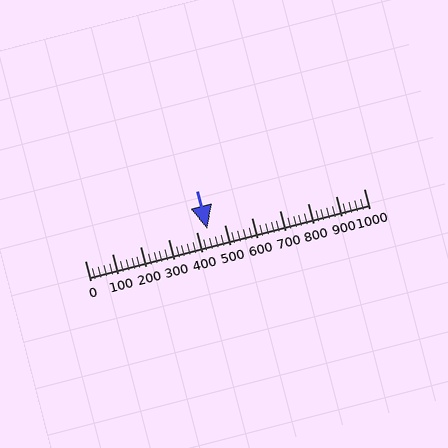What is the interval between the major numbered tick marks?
The major tick marks are spaced 100 units apart.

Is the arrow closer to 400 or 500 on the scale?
The arrow is closer to 400.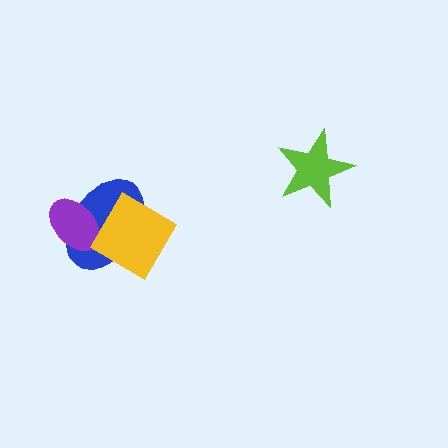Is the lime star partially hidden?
No, no other shape covers it.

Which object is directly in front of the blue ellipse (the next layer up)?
The purple ellipse is directly in front of the blue ellipse.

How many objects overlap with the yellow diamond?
2 objects overlap with the yellow diamond.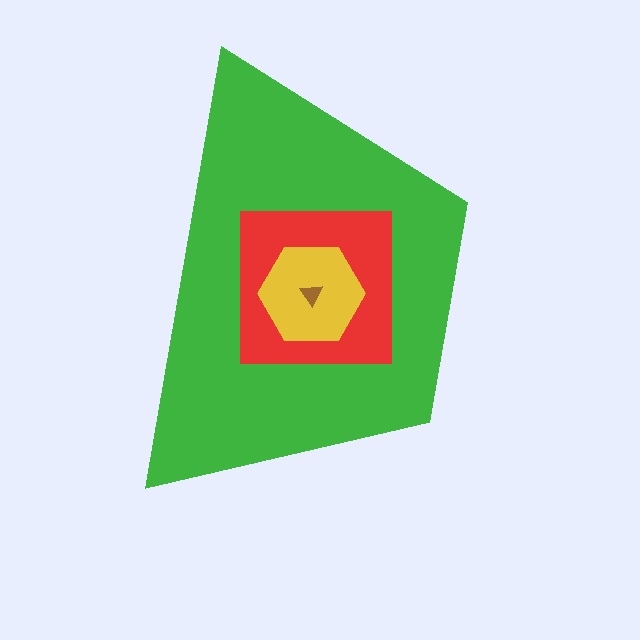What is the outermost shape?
The green trapezoid.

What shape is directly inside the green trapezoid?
The red square.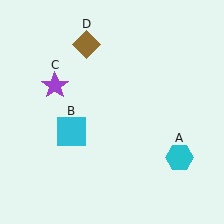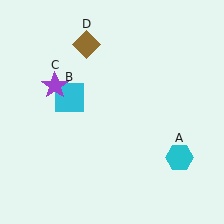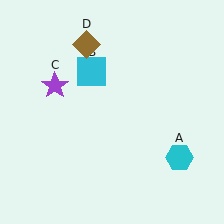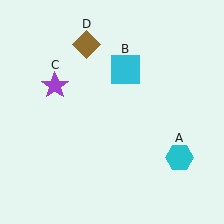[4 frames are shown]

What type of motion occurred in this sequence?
The cyan square (object B) rotated clockwise around the center of the scene.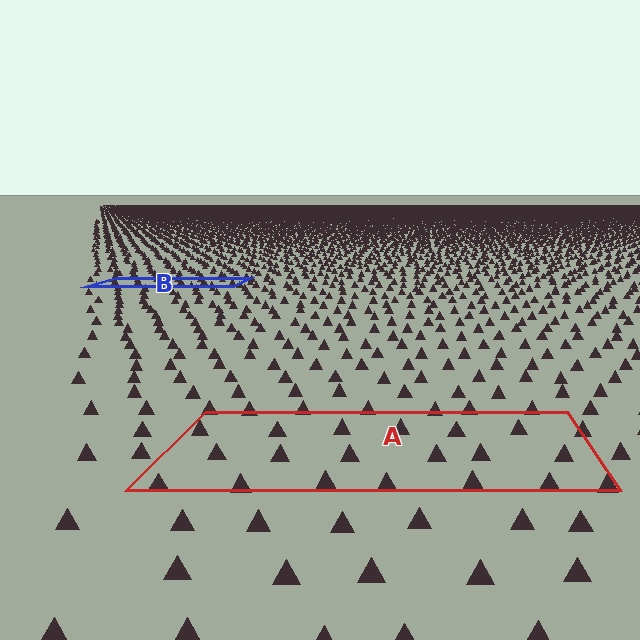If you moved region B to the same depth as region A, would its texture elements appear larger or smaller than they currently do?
They would appear larger. At a closer depth, the same texture elements are projected at a bigger on-screen size.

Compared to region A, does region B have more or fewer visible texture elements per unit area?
Region B has more texture elements per unit area — they are packed more densely because it is farther away.